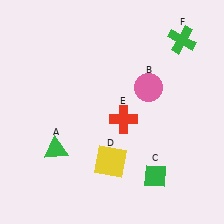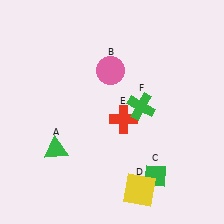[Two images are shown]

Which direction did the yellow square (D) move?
The yellow square (D) moved right.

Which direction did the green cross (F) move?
The green cross (F) moved down.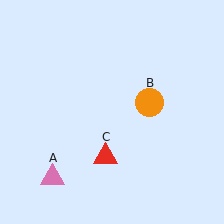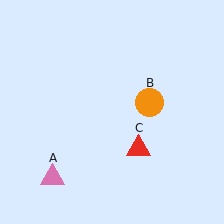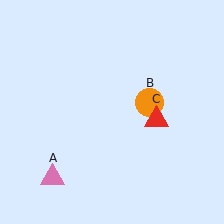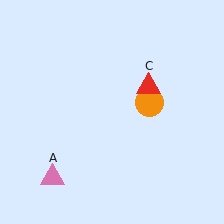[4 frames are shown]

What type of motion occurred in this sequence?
The red triangle (object C) rotated counterclockwise around the center of the scene.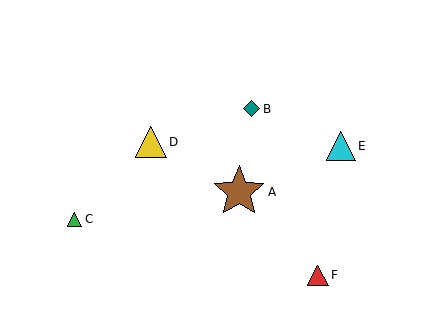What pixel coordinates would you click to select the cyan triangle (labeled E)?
Click at (341, 146) to select the cyan triangle E.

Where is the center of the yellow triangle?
The center of the yellow triangle is at (151, 142).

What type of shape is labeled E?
Shape E is a cyan triangle.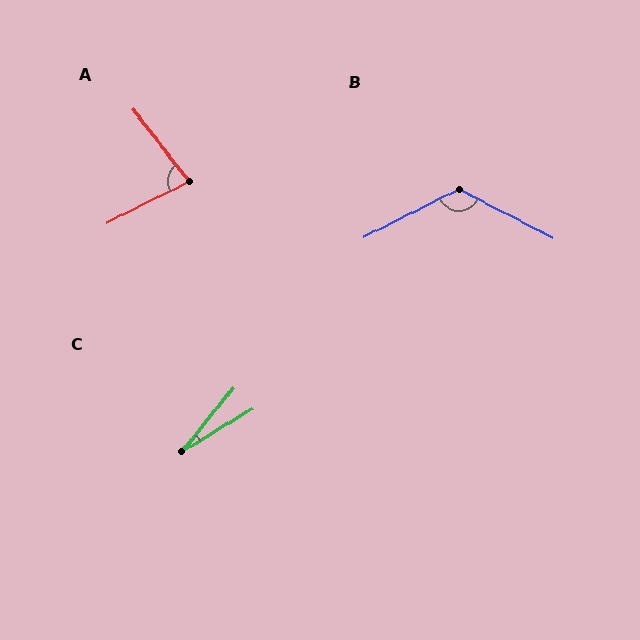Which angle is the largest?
B, at approximately 126 degrees.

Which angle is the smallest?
C, at approximately 20 degrees.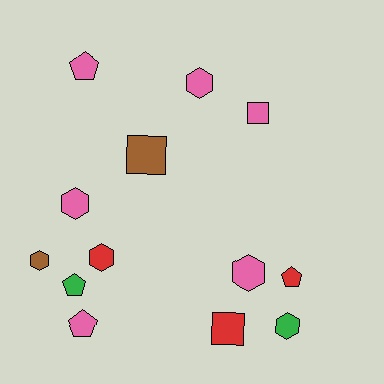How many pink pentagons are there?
There are 2 pink pentagons.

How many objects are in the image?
There are 13 objects.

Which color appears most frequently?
Pink, with 6 objects.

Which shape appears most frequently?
Hexagon, with 6 objects.